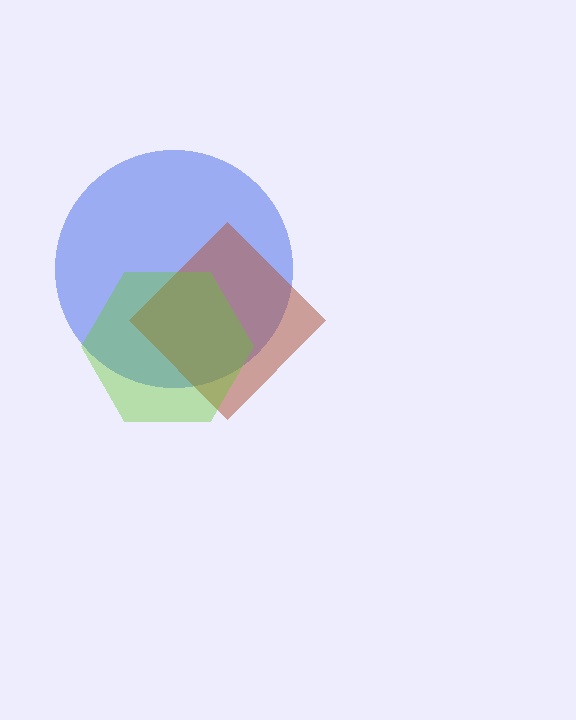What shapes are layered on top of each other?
The layered shapes are: a blue circle, a brown diamond, a lime hexagon.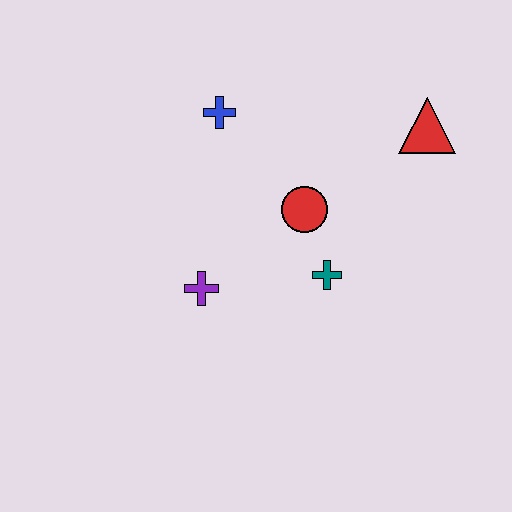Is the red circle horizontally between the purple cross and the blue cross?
No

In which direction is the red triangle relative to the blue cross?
The red triangle is to the right of the blue cross.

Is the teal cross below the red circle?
Yes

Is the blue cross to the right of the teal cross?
No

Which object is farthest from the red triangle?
The purple cross is farthest from the red triangle.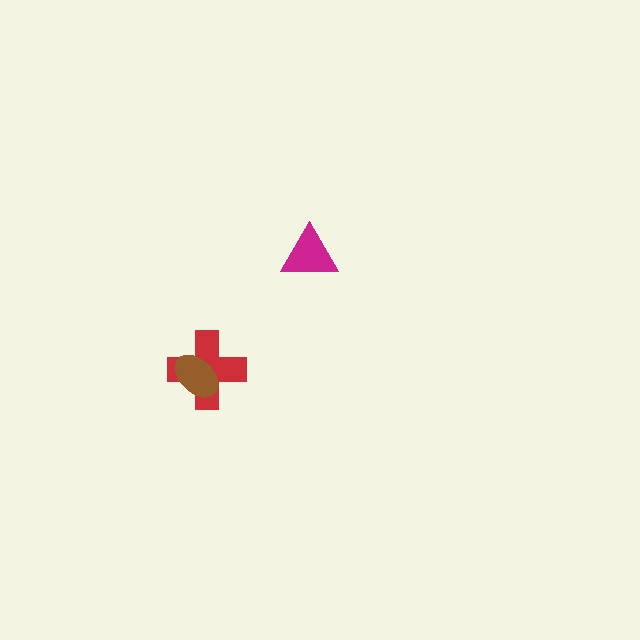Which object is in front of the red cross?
The brown ellipse is in front of the red cross.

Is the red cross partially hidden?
Yes, it is partially covered by another shape.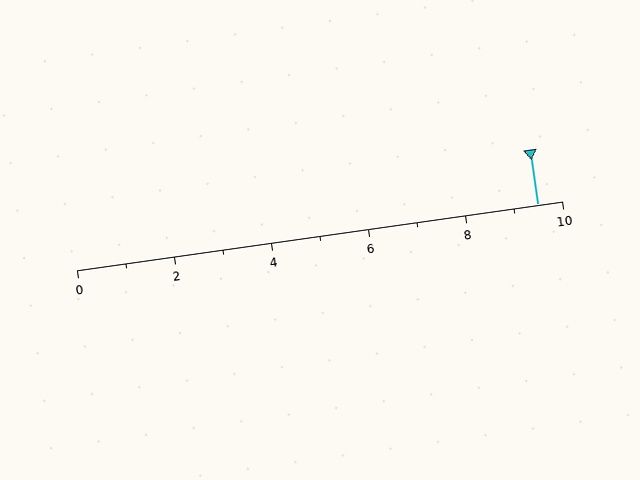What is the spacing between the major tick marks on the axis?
The major ticks are spaced 2 apart.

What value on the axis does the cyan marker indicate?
The marker indicates approximately 9.5.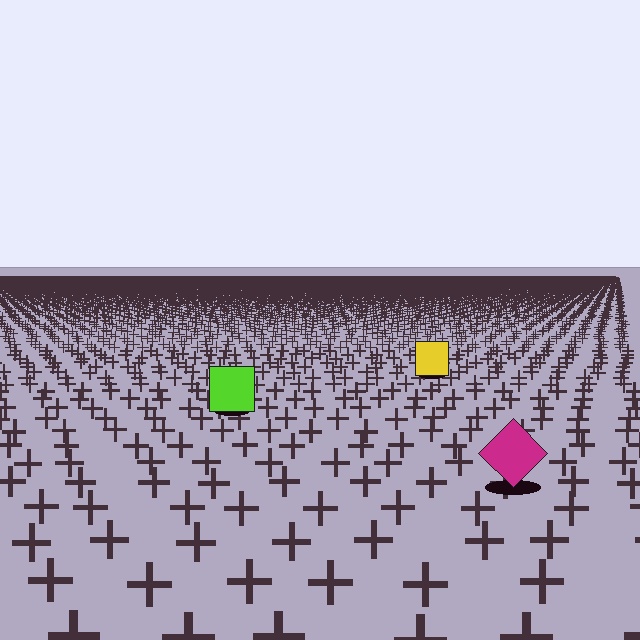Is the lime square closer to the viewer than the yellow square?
Yes. The lime square is closer — you can tell from the texture gradient: the ground texture is coarser near it.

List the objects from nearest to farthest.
From nearest to farthest: the magenta diamond, the lime square, the yellow square.